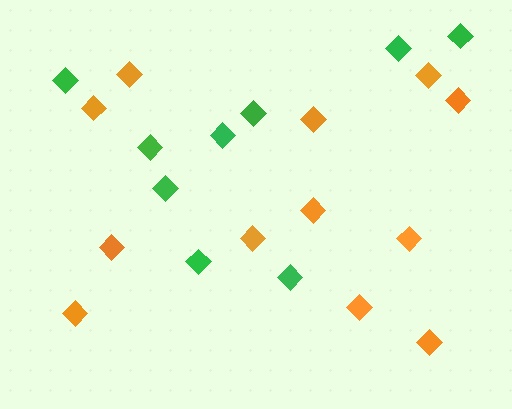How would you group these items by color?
There are 2 groups: one group of green diamonds (9) and one group of orange diamonds (12).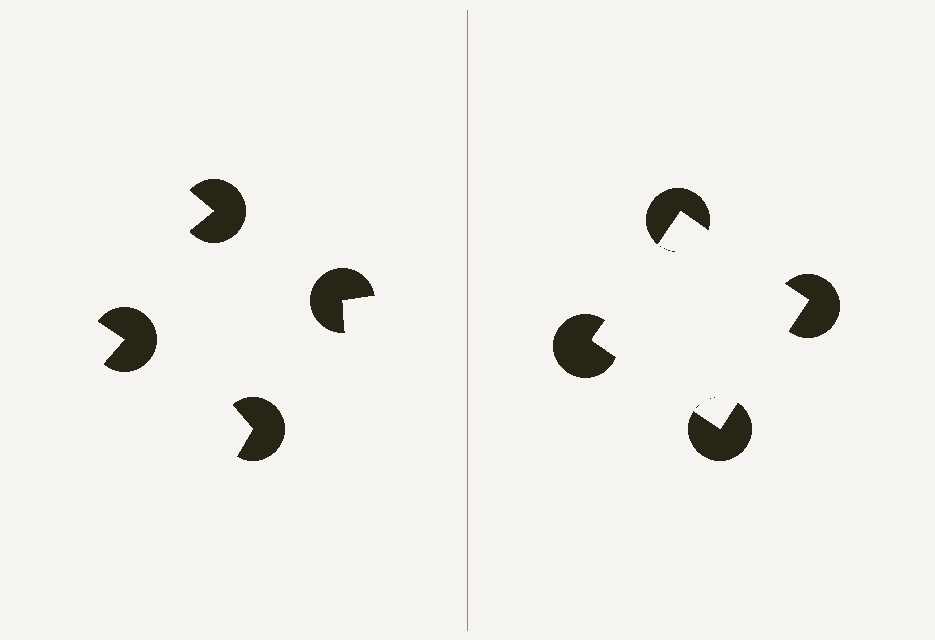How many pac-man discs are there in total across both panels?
8 — 4 on each side.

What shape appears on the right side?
An illusory square.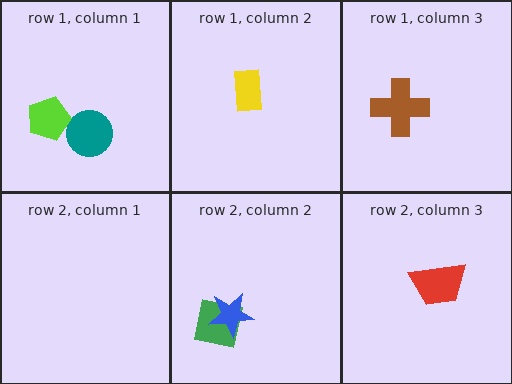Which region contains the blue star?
The row 2, column 2 region.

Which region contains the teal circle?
The row 1, column 1 region.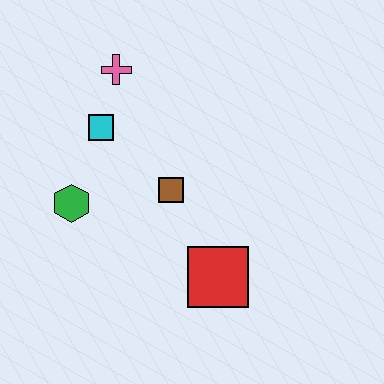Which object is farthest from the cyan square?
The red square is farthest from the cyan square.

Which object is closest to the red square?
The brown square is closest to the red square.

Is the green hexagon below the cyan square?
Yes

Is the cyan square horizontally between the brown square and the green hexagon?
Yes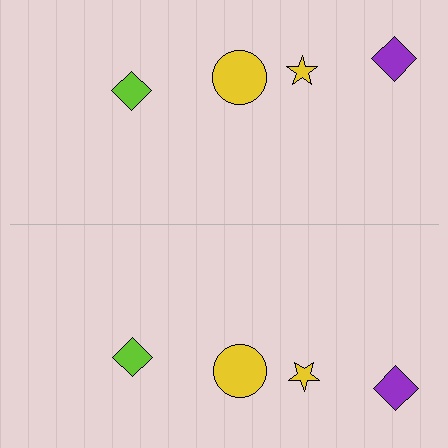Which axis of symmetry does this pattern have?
The pattern has a horizontal axis of symmetry running through the center of the image.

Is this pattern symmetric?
Yes, this pattern has bilateral (reflection) symmetry.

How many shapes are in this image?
There are 8 shapes in this image.